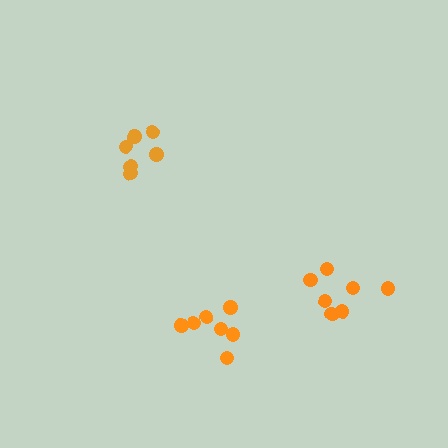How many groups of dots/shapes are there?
There are 3 groups.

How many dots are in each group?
Group 1: 7 dots, Group 2: 6 dots, Group 3: 7 dots (20 total).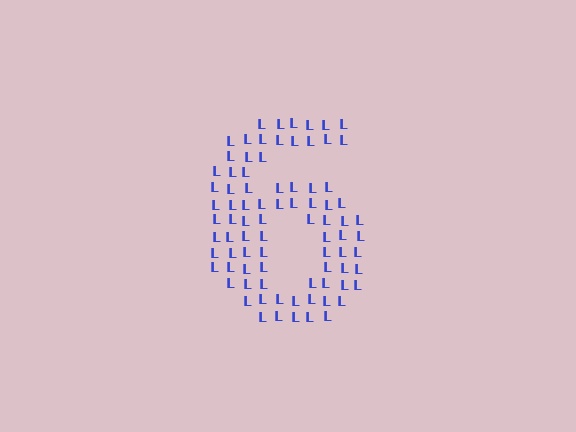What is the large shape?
The large shape is the digit 6.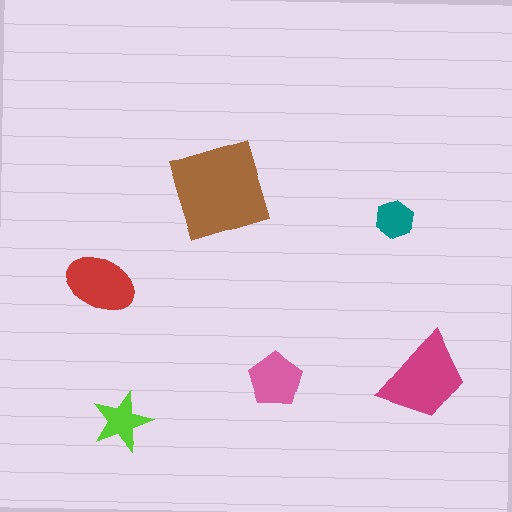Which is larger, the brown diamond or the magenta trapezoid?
The brown diamond.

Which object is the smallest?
The teal hexagon.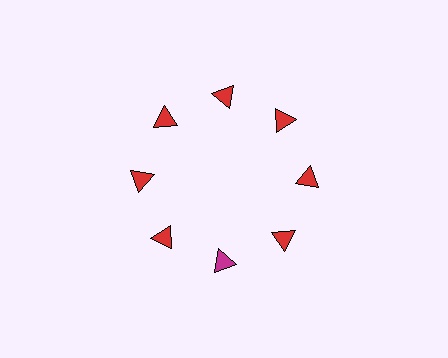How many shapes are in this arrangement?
There are 8 shapes arranged in a ring pattern.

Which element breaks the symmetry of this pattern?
The magenta triangle at roughly the 6 o'clock position breaks the symmetry. All other shapes are red triangles.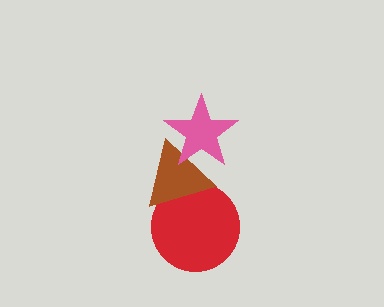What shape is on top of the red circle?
The brown triangle is on top of the red circle.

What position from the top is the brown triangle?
The brown triangle is 2nd from the top.